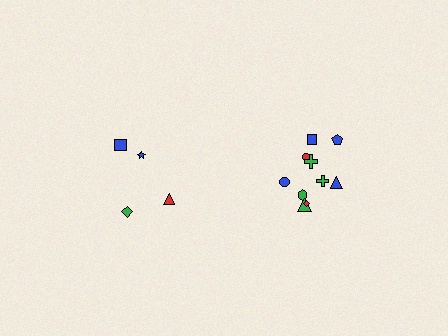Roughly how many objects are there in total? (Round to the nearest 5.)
Roughly 15 objects in total.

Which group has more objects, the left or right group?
The right group.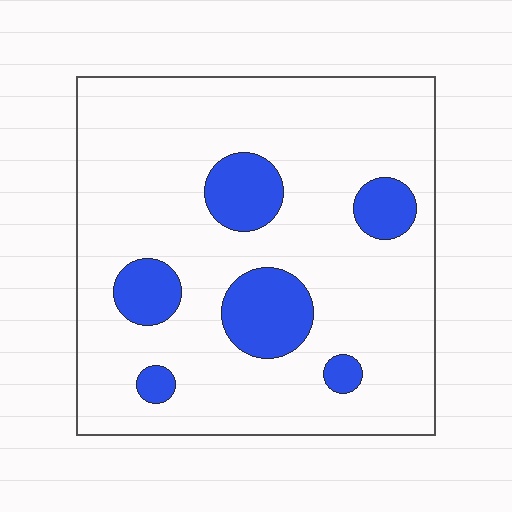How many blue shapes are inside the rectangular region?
6.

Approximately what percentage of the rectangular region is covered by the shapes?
Approximately 15%.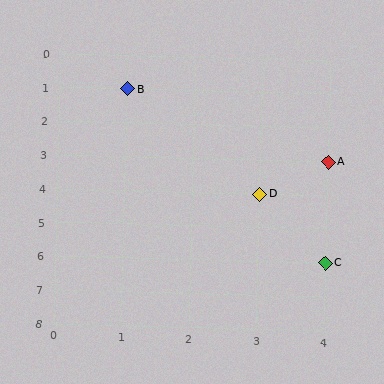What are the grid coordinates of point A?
Point A is at grid coordinates (4, 3).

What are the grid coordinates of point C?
Point C is at grid coordinates (4, 6).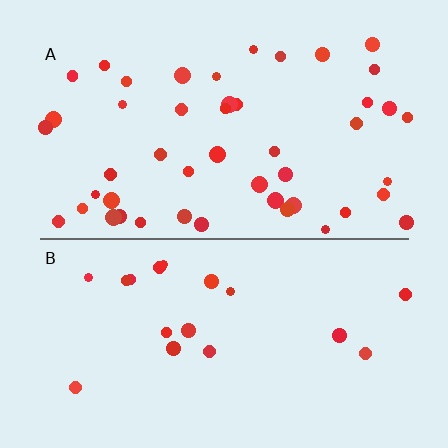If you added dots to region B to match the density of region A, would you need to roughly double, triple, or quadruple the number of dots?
Approximately triple.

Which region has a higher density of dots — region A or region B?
A (the top).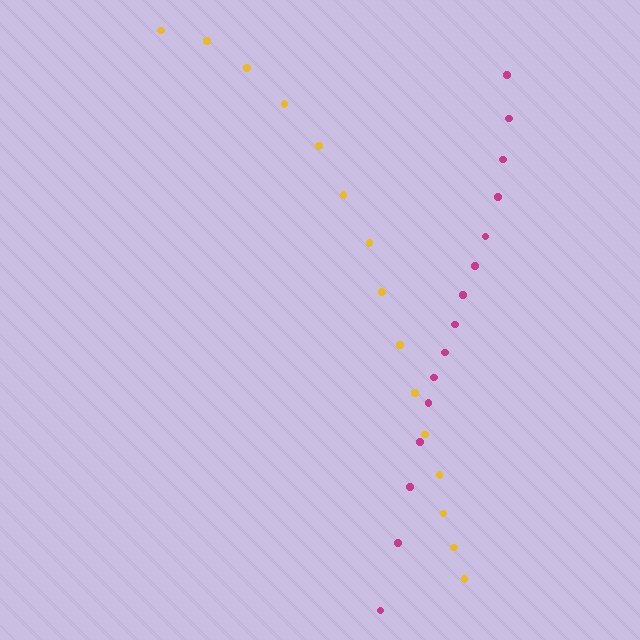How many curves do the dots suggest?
There are 2 distinct paths.